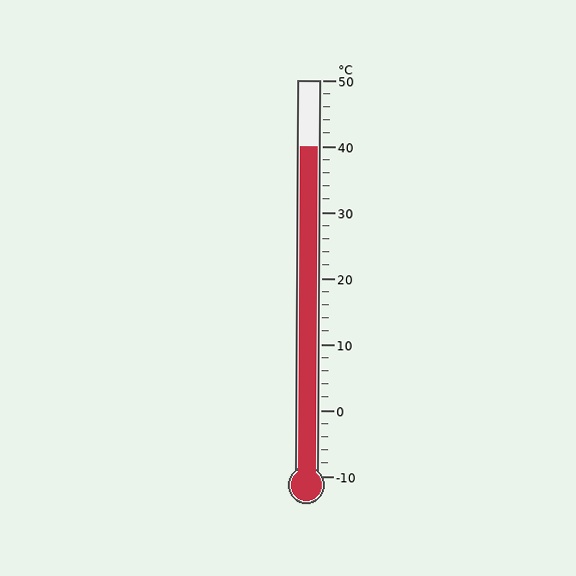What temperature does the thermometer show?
The thermometer shows approximately 40°C.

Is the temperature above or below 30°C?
The temperature is above 30°C.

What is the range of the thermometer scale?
The thermometer scale ranges from -10°C to 50°C.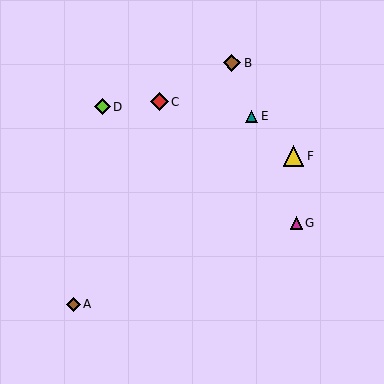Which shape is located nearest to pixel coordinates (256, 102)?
The teal triangle (labeled E) at (251, 116) is nearest to that location.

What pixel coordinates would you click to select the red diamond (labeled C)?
Click at (159, 102) to select the red diamond C.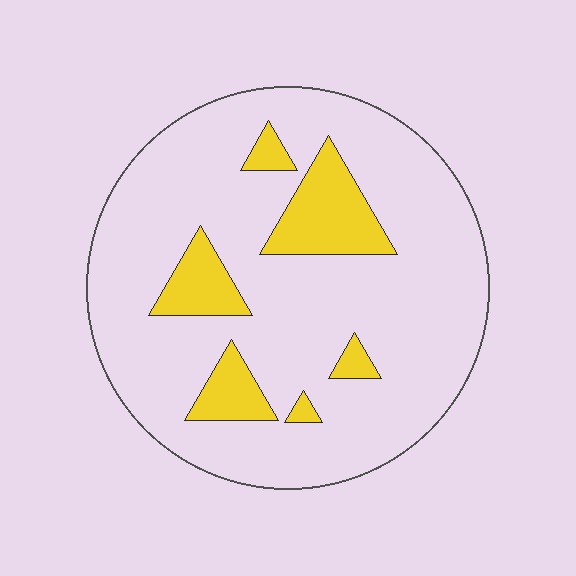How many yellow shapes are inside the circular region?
6.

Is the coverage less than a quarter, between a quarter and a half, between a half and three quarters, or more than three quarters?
Less than a quarter.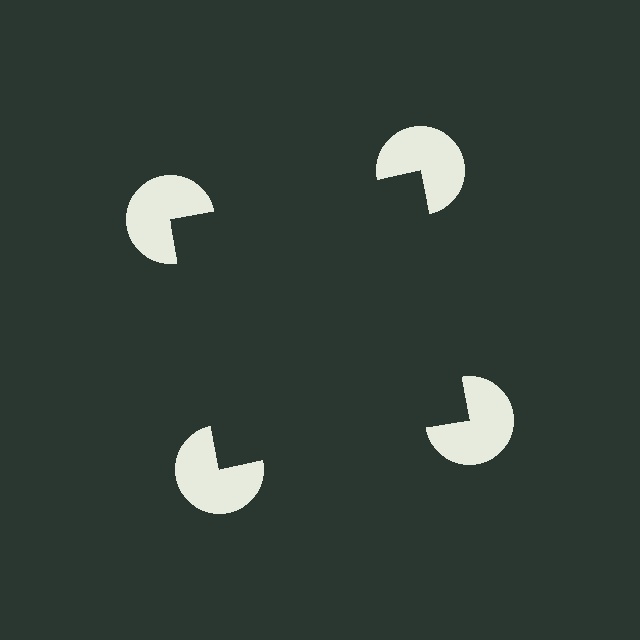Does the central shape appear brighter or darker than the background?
It typically appears slightly darker than the background, even though no actual brightness change is drawn.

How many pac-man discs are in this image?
There are 4 — one at each vertex of the illusory square.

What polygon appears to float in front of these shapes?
An illusory square — its edges are inferred from the aligned wedge cuts in the pac-man discs, not physically drawn.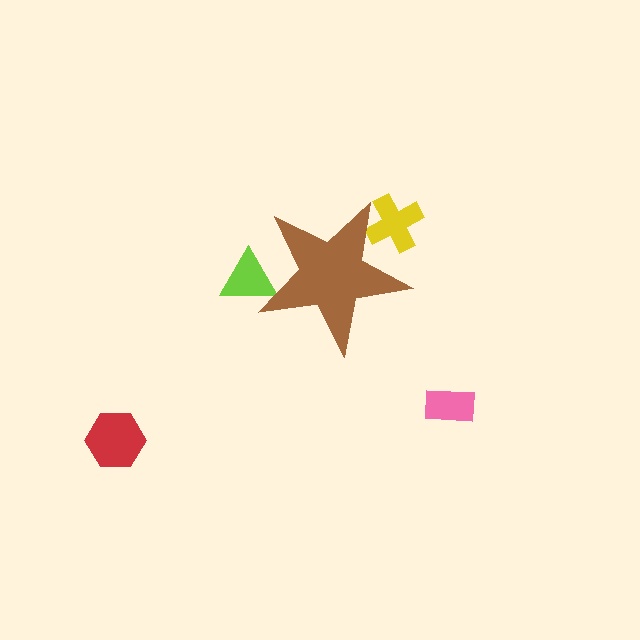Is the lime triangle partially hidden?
Yes, the lime triangle is partially hidden behind the brown star.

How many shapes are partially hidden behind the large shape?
2 shapes are partially hidden.